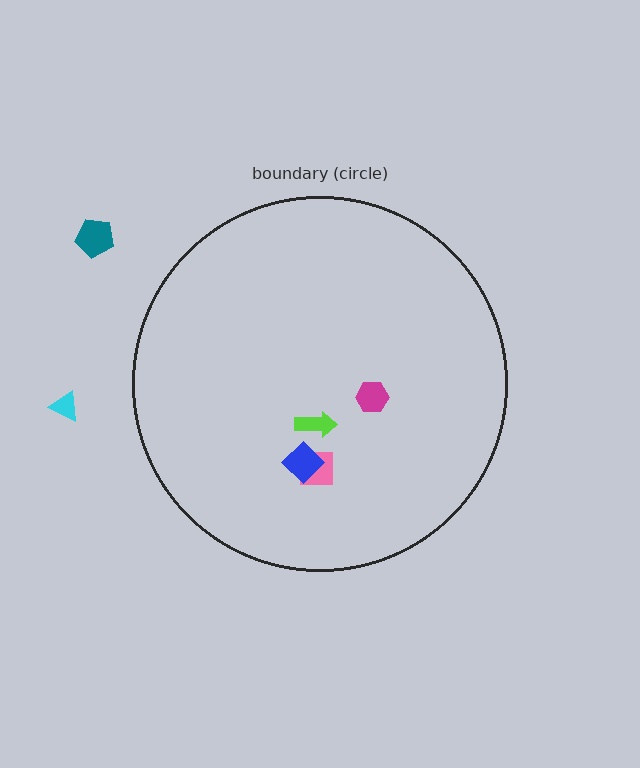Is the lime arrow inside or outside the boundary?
Inside.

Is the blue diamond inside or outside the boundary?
Inside.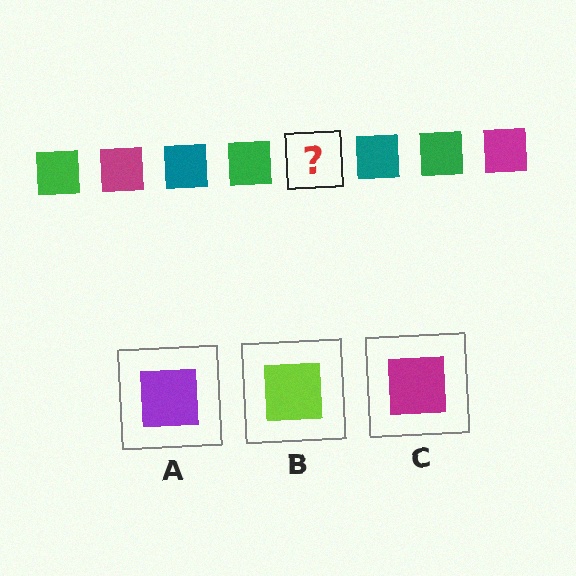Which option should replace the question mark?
Option C.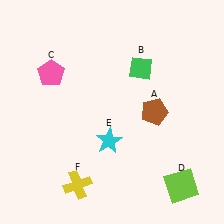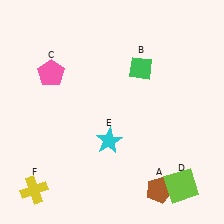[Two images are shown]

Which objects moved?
The objects that moved are: the brown pentagon (A), the yellow cross (F).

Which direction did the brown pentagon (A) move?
The brown pentagon (A) moved down.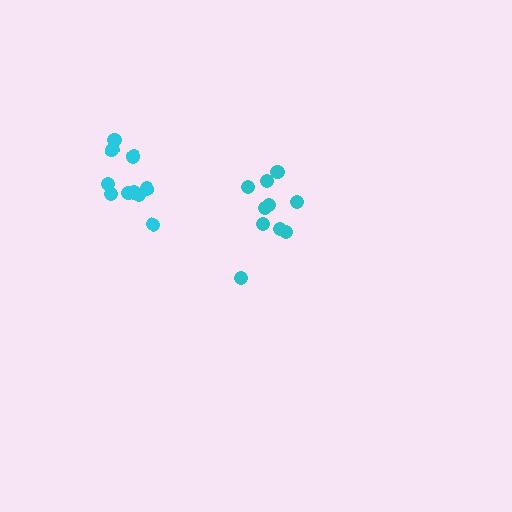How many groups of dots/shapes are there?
There are 2 groups.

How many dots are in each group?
Group 1: 10 dots, Group 2: 10 dots (20 total).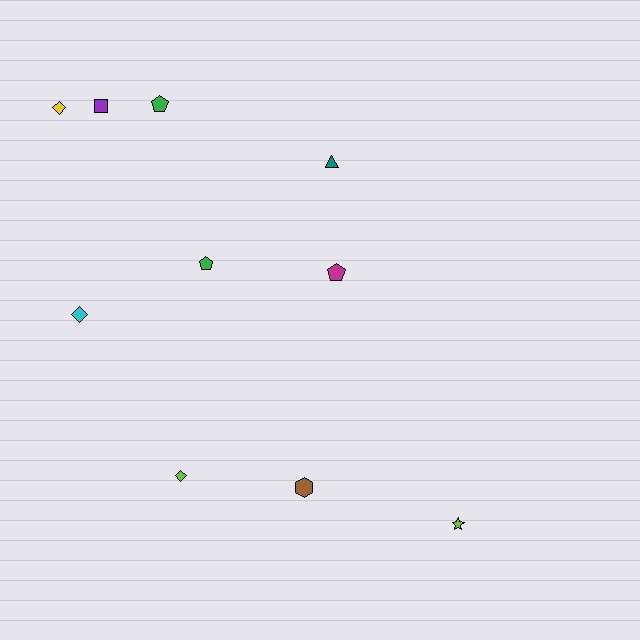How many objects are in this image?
There are 10 objects.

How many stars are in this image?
There is 1 star.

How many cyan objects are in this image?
There is 1 cyan object.